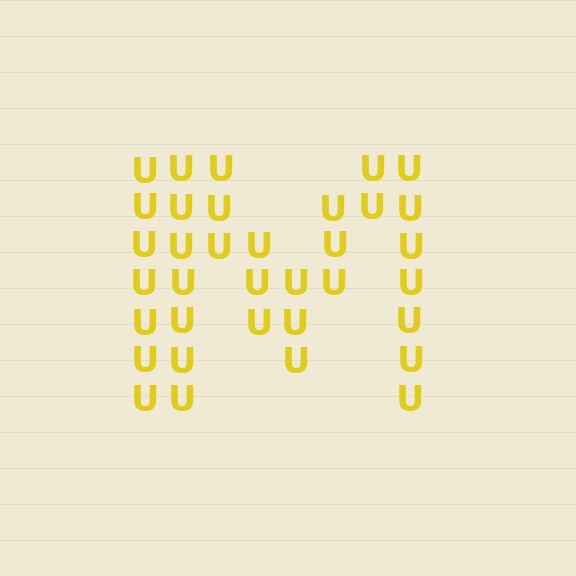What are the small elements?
The small elements are letter U's.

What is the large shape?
The large shape is the letter M.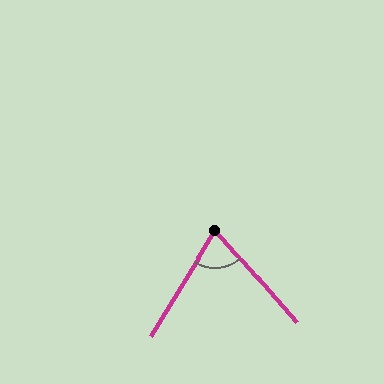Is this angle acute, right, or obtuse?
It is acute.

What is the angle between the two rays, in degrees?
Approximately 72 degrees.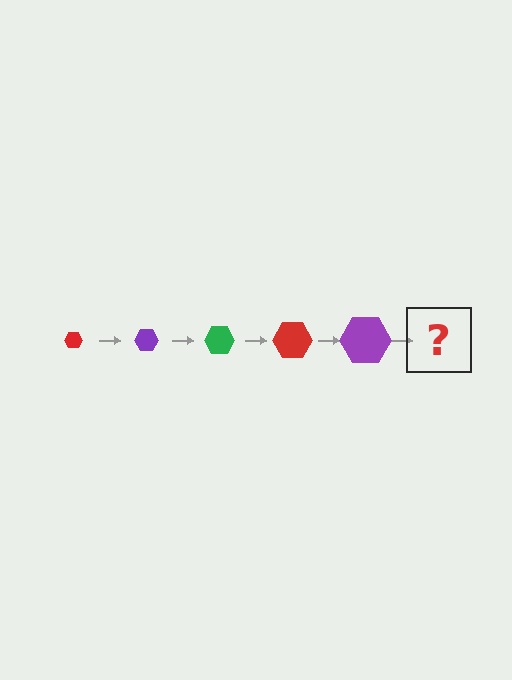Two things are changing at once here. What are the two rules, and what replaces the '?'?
The two rules are that the hexagon grows larger each step and the color cycles through red, purple, and green. The '?' should be a green hexagon, larger than the previous one.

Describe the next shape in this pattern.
It should be a green hexagon, larger than the previous one.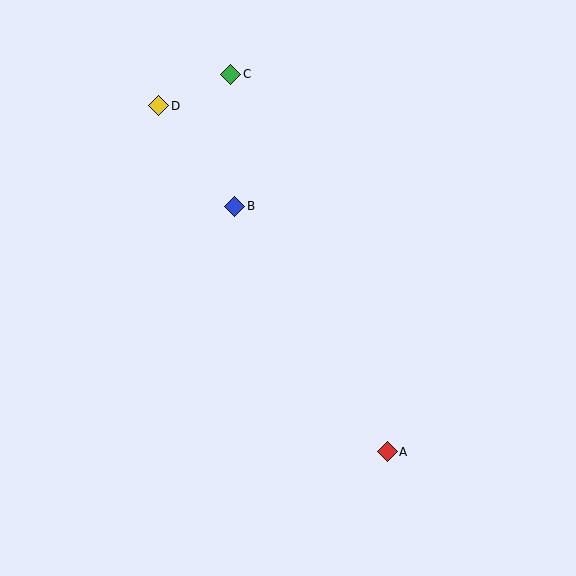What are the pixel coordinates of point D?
Point D is at (159, 106).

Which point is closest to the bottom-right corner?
Point A is closest to the bottom-right corner.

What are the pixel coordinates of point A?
Point A is at (387, 452).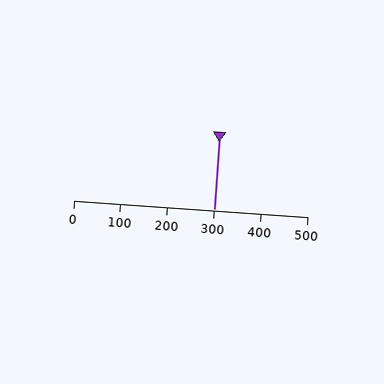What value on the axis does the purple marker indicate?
The marker indicates approximately 300.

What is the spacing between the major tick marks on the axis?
The major ticks are spaced 100 apart.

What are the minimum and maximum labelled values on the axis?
The axis runs from 0 to 500.